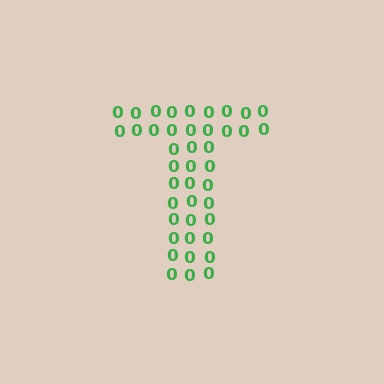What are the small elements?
The small elements are digit 0's.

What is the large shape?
The large shape is the letter T.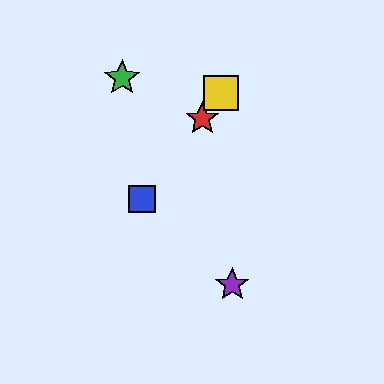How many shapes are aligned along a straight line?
3 shapes (the red star, the blue square, the yellow square) are aligned along a straight line.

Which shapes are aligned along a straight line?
The red star, the blue square, the yellow square are aligned along a straight line.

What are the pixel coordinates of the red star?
The red star is at (202, 118).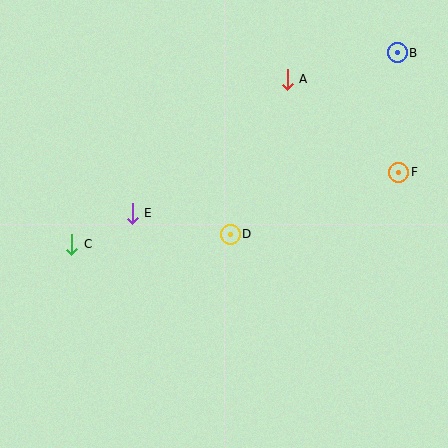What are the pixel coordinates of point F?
Point F is at (399, 172).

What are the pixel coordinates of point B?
Point B is at (397, 53).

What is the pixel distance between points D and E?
The distance between D and E is 100 pixels.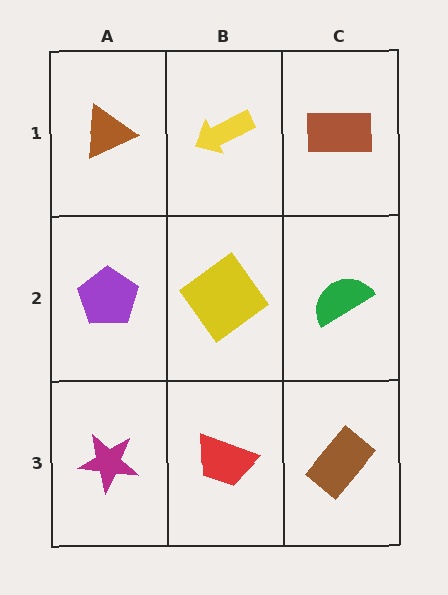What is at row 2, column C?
A green semicircle.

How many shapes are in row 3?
3 shapes.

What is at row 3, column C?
A brown rectangle.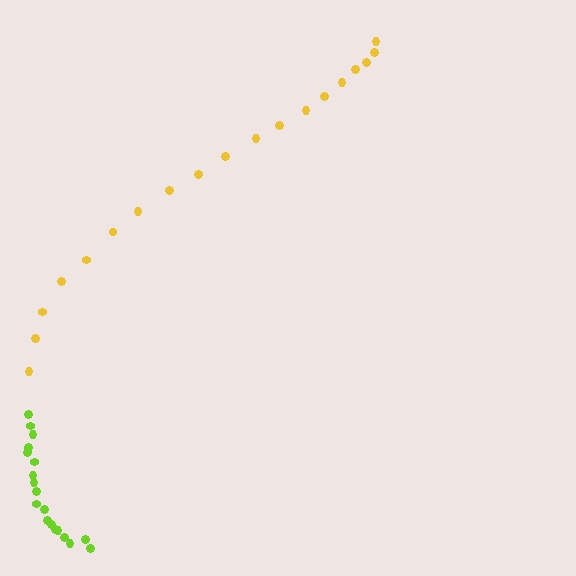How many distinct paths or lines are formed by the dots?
There are 2 distinct paths.